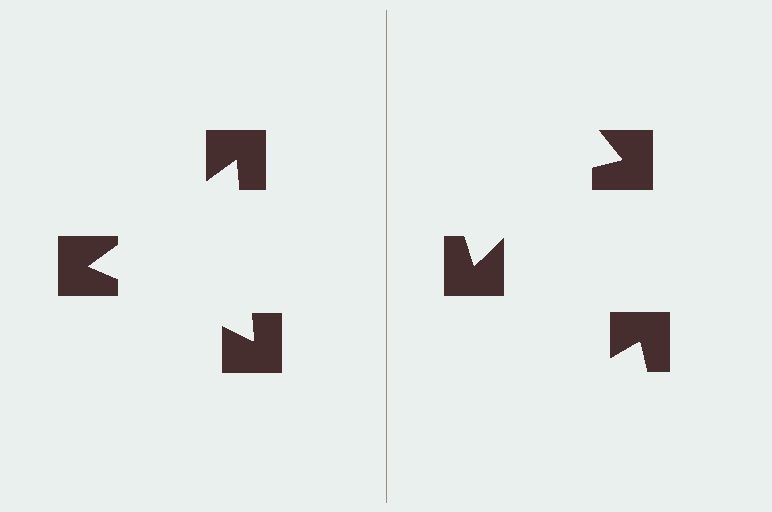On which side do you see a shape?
An illusory triangle appears on the left side. On the right side the wedge cuts are rotated, so no coherent shape forms.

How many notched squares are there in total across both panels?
6 — 3 on each side.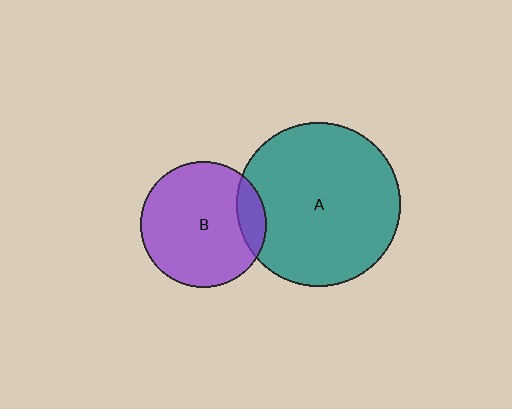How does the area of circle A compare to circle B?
Approximately 1.7 times.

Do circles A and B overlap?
Yes.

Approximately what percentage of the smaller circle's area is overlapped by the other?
Approximately 15%.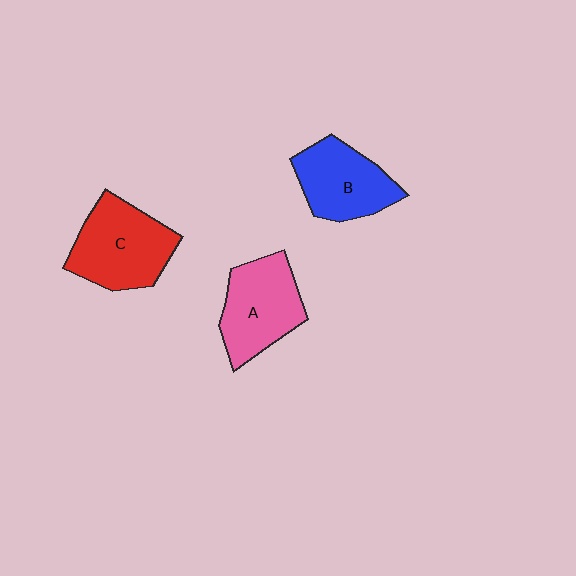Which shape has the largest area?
Shape C (red).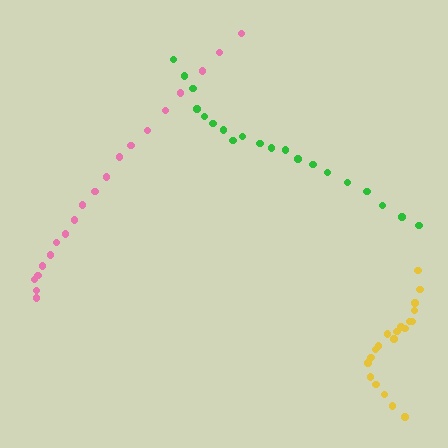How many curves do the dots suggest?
There are 3 distinct paths.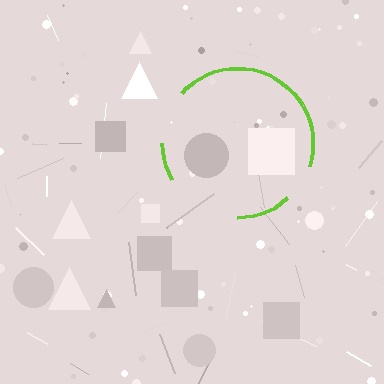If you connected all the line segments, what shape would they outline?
They would outline a circle.